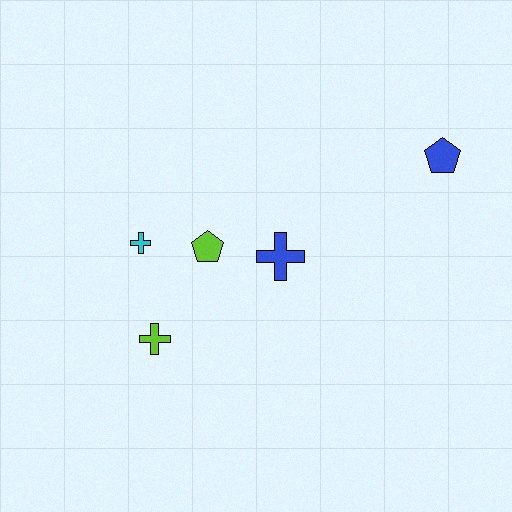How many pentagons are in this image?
There are 2 pentagons.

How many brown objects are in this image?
There are no brown objects.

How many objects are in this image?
There are 5 objects.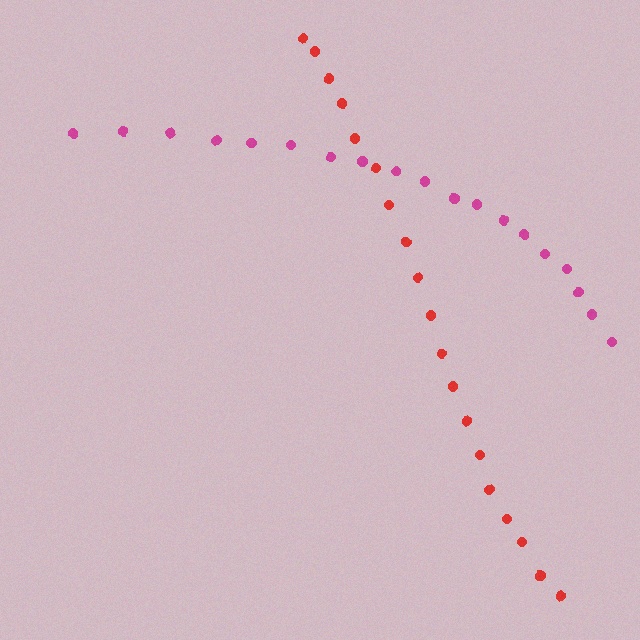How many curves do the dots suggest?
There are 2 distinct paths.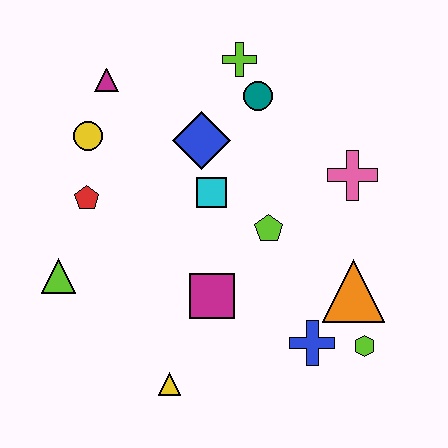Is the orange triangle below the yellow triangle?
No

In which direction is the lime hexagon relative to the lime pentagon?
The lime hexagon is below the lime pentagon.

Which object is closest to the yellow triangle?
The magenta square is closest to the yellow triangle.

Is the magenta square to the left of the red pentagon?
No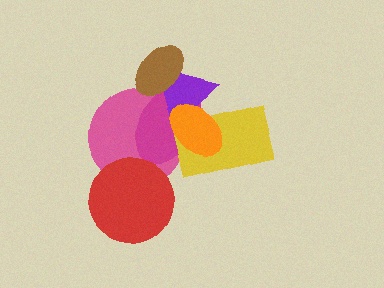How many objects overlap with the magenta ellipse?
5 objects overlap with the magenta ellipse.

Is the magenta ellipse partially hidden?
Yes, it is partially covered by another shape.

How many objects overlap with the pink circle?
4 objects overlap with the pink circle.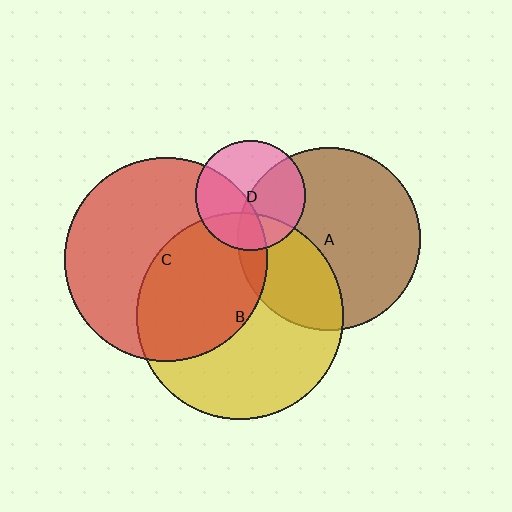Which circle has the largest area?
Circle B (yellow).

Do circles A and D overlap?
Yes.